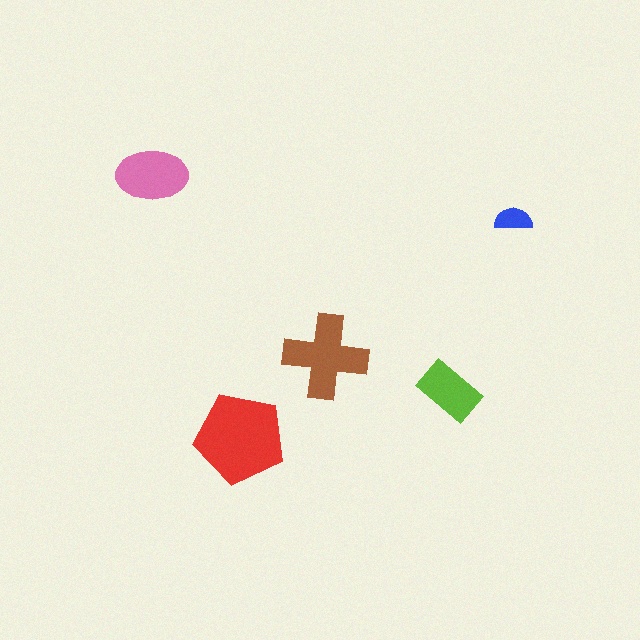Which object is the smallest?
The blue semicircle.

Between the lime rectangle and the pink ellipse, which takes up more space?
The pink ellipse.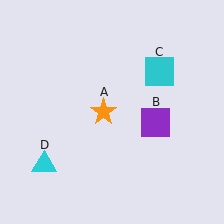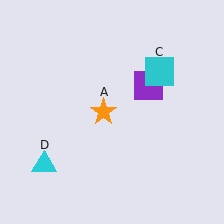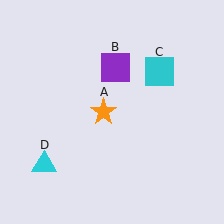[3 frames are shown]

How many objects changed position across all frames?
1 object changed position: purple square (object B).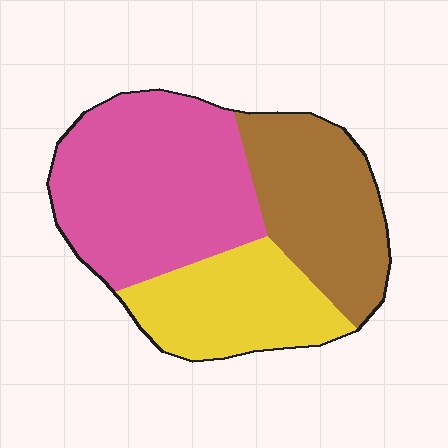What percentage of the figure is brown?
Brown covers roughly 30% of the figure.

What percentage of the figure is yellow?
Yellow takes up about one quarter (1/4) of the figure.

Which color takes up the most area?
Pink, at roughly 45%.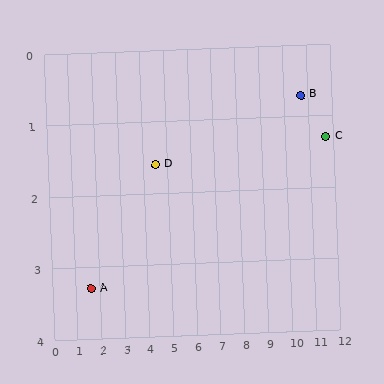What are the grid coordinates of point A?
Point A is at approximately (1.6, 3.3).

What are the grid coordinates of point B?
Point B is at approximately (10.7, 0.7).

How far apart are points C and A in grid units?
Points C and A are about 10.3 grid units apart.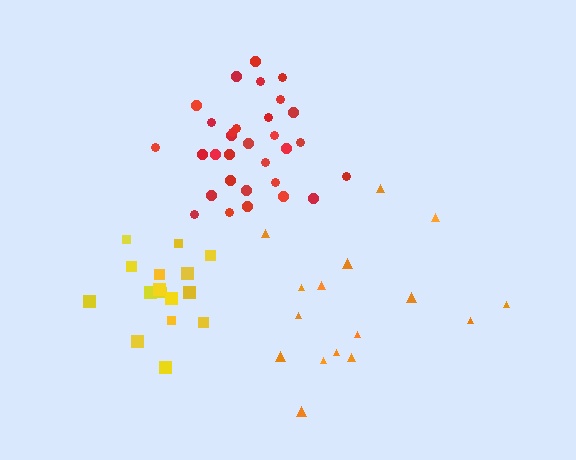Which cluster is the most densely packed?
Red.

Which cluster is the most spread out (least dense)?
Orange.